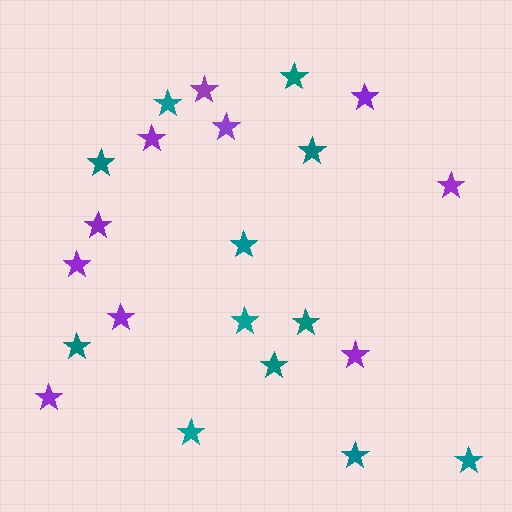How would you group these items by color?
There are 2 groups: one group of purple stars (10) and one group of teal stars (12).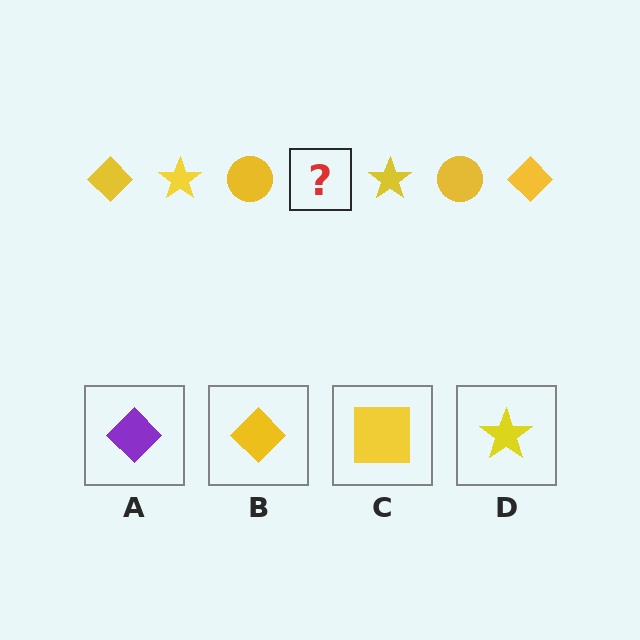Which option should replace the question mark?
Option B.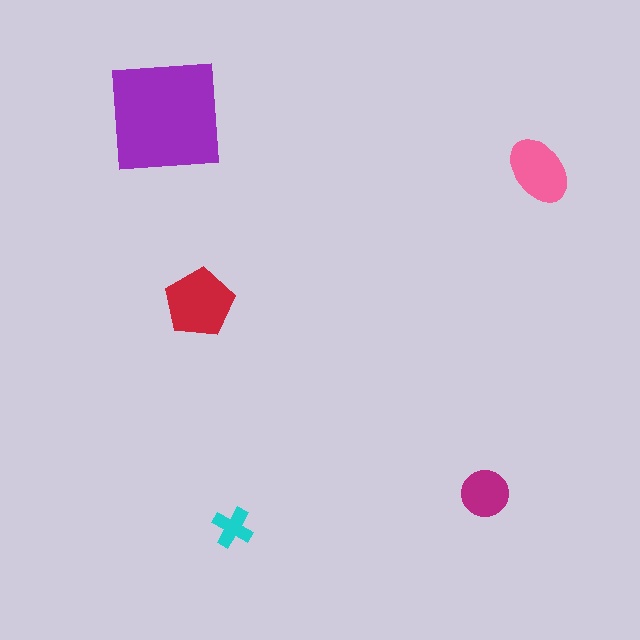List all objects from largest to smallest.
The purple square, the red pentagon, the pink ellipse, the magenta circle, the cyan cross.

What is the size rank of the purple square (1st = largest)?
1st.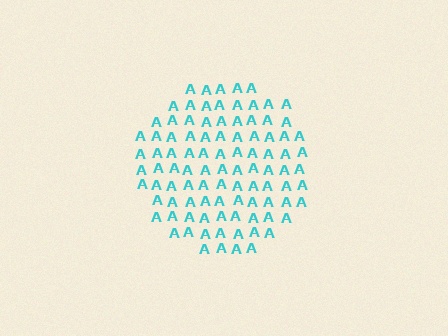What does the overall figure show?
The overall figure shows a circle.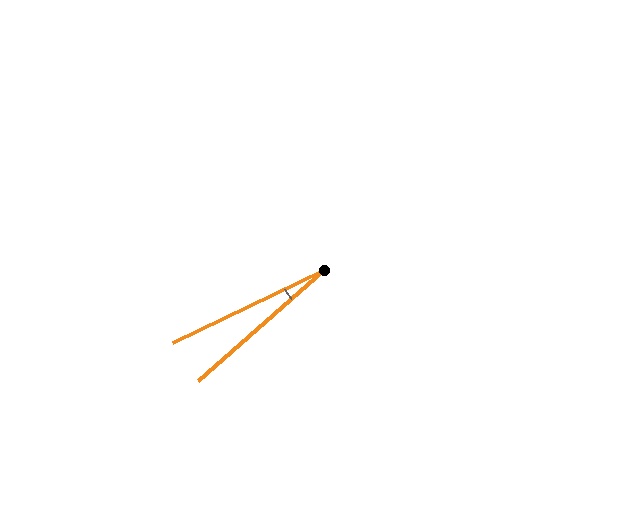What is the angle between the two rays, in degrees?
Approximately 16 degrees.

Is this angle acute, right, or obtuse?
It is acute.